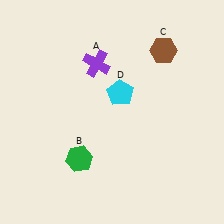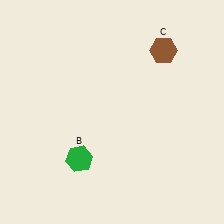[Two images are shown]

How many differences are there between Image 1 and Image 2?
There are 2 differences between the two images.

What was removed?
The cyan pentagon (D), the purple cross (A) were removed in Image 2.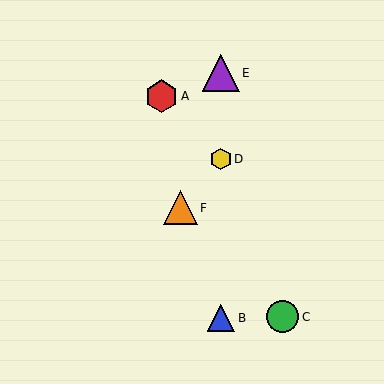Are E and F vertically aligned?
No, E is at x≈221 and F is at x≈180.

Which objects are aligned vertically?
Objects B, D, E are aligned vertically.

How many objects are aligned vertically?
3 objects (B, D, E) are aligned vertically.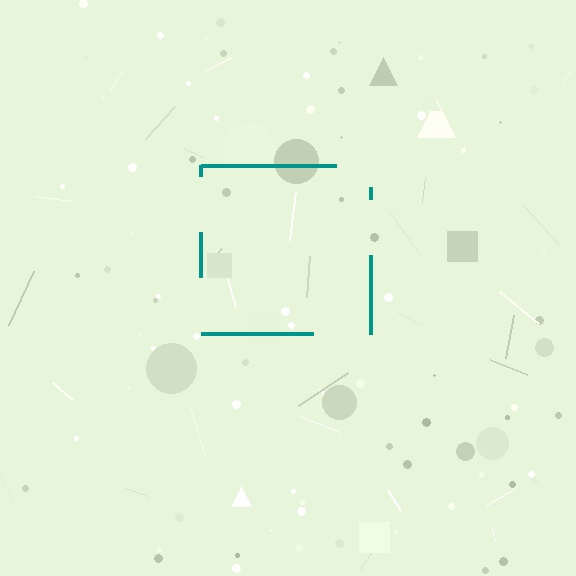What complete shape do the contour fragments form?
The contour fragments form a square.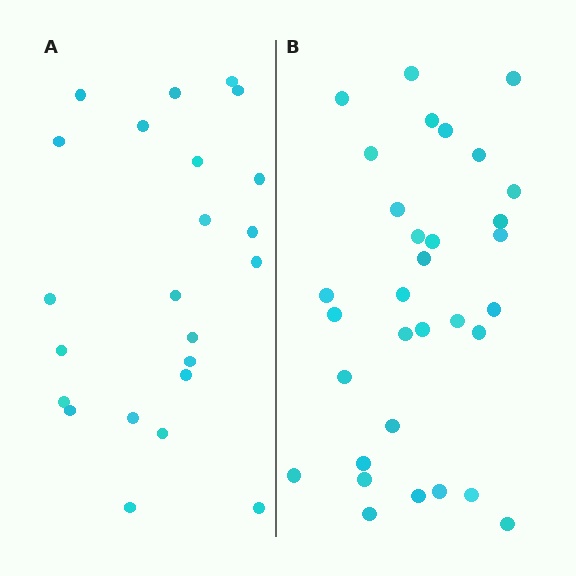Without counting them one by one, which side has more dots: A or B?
Region B (the right region) has more dots.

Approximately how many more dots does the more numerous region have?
Region B has roughly 8 or so more dots than region A.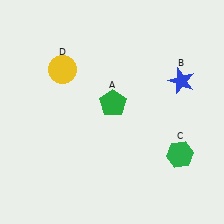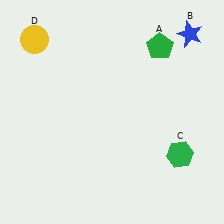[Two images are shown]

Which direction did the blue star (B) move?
The blue star (B) moved up.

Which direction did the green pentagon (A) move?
The green pentagon (A) moved up.